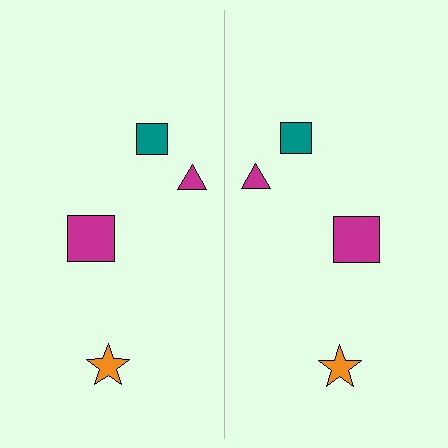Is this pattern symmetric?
Yes, this pattern has bilateral (reflection) symmetry.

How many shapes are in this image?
There are 8 shapes in this image.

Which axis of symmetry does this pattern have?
The pattern has a vertical axis of symmetry running through the center of the image.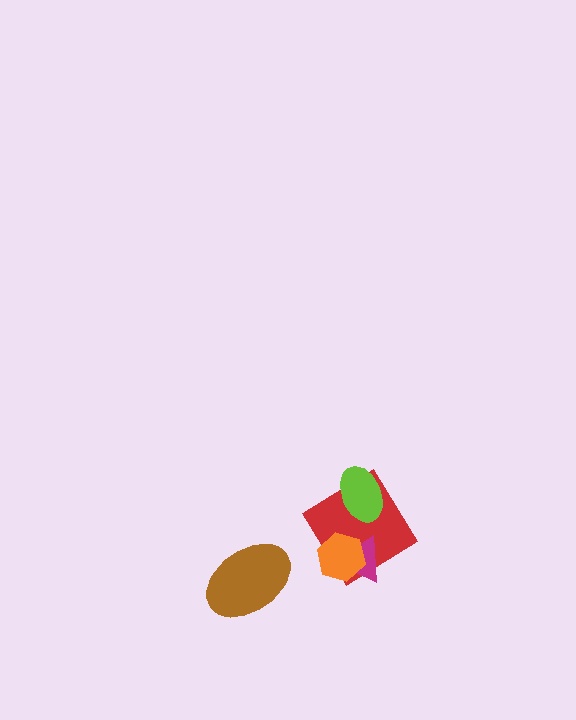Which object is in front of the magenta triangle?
The orange hexagon is in front of the magenta triangle.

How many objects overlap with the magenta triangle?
2 objects overlap with the magenta triangle.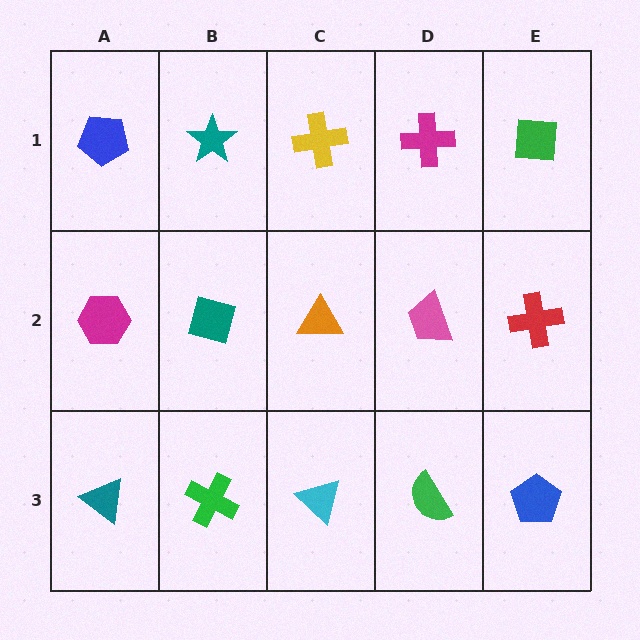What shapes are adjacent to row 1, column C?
An orange triangle (row 2, column C), a teal star (row 1, column B), a magenta cross (row 1, column D).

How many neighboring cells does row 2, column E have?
3.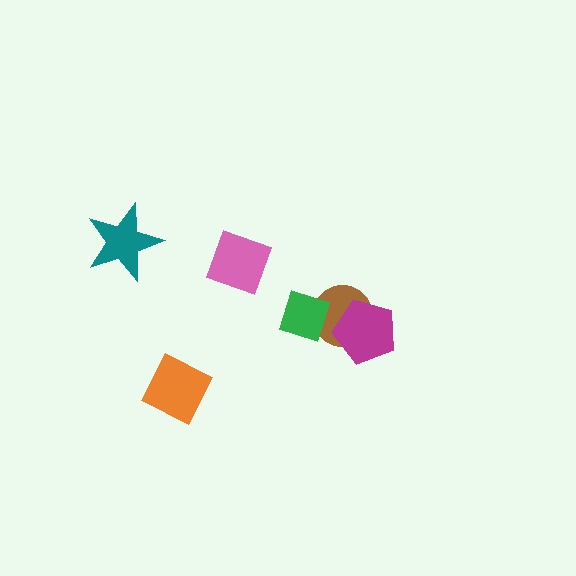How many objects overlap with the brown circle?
2 objects overlap with the brown circle.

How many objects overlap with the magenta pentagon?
1 object overlaps with the magenta pentagon.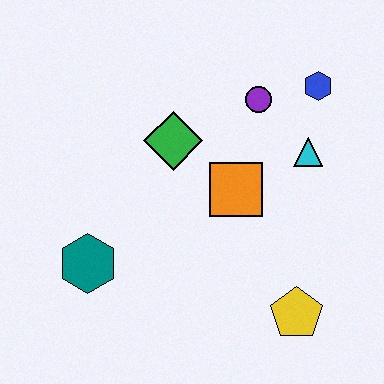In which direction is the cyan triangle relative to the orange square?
The cyan triangle is to the right of the orange square.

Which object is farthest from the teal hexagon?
The blue hexagon is farthest from the teal hexagon.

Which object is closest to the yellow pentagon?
The orange square is closest to the yellow pentagon.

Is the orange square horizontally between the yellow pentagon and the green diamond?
Yes